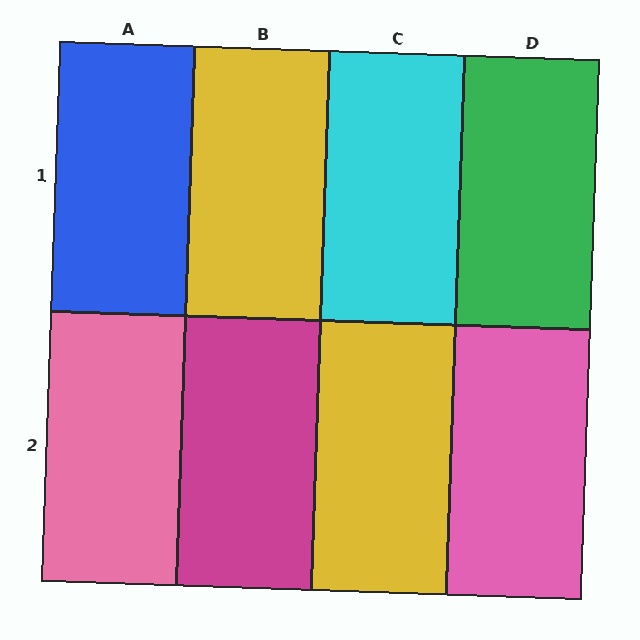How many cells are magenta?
1 cell is magenta.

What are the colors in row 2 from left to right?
Pink, magenta, yellow, pink.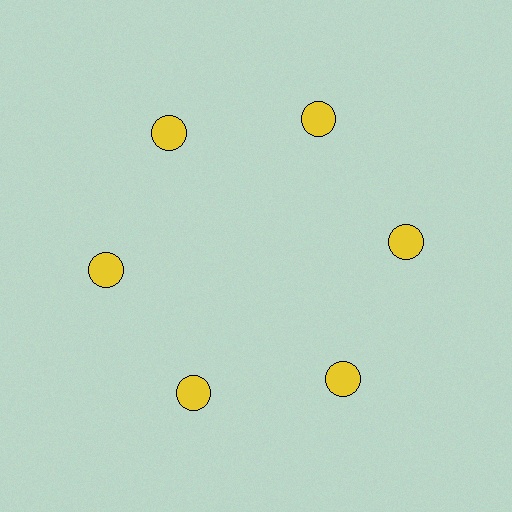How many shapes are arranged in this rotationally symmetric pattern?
There are 6 shapes, arranged in 6 groups of 1.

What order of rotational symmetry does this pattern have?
This pattern has 6-fold rotational symmetry.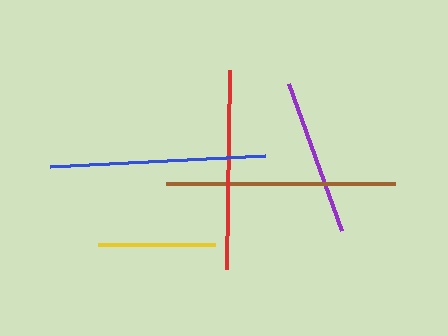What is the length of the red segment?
The red segment is approximately 200 pixels long.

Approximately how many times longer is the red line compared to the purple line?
The red line is approximately 1.3 times the length of the purple line.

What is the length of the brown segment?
The brown segment is approximately 228 pixels long.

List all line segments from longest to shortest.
From longest to shortest: brown, blue, red, purple, yellow.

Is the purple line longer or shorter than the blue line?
The blue line is longer than the purple line.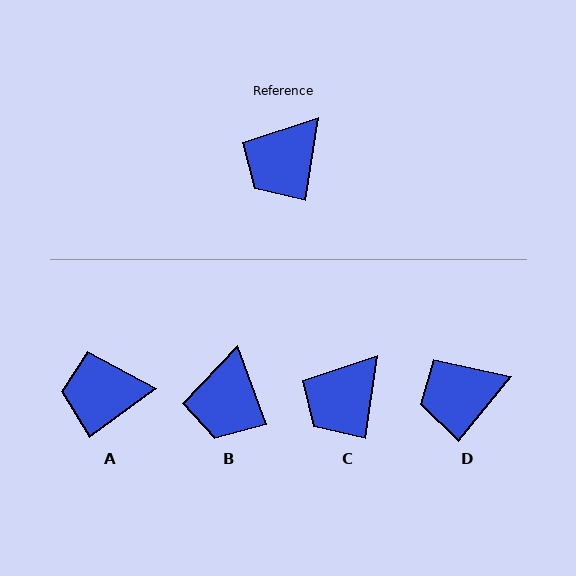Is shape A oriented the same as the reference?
No, it is off by about 46 degrees.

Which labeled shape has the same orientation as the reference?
C.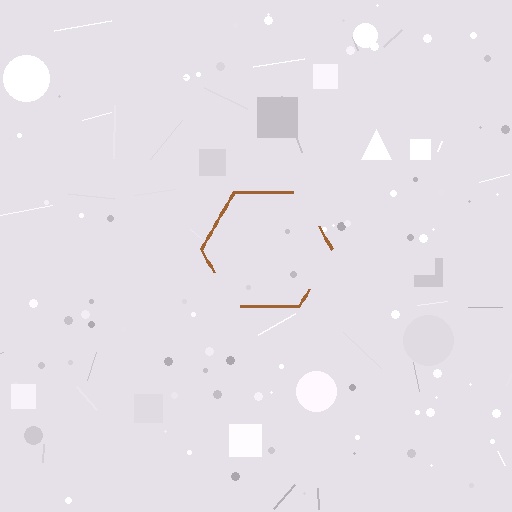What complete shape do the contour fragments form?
The contour fragments form a hexagon.